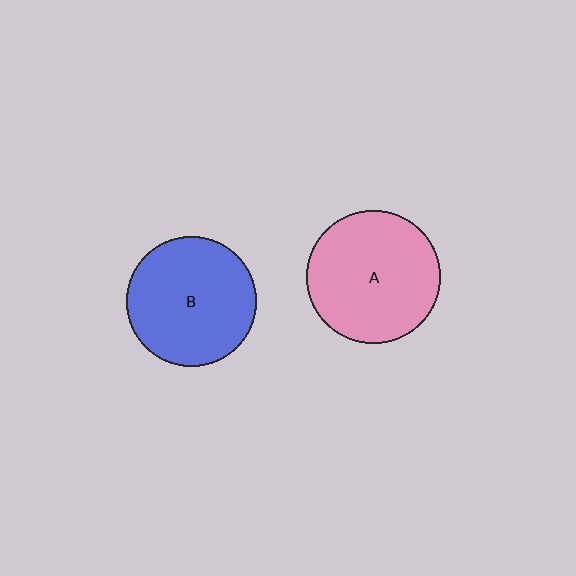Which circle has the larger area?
Circle A (pink).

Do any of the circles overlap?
No, none of the circles overlap.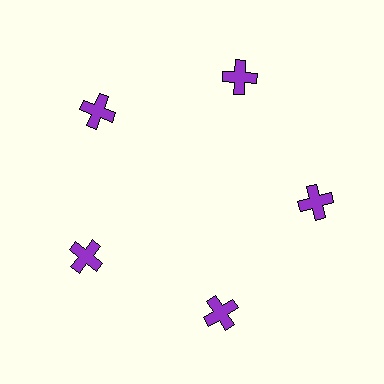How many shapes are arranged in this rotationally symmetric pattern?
There are 5 shapes, arranged in 5 groups of 1.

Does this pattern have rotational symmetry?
Yes, this pattern has 5-fold rotational symmetry. It looks the same after rotating 72 degrees around the center.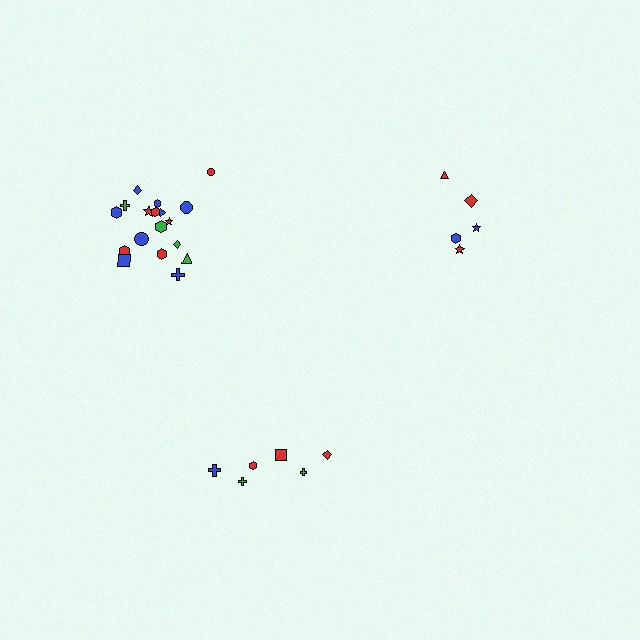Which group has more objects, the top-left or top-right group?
The top-left group.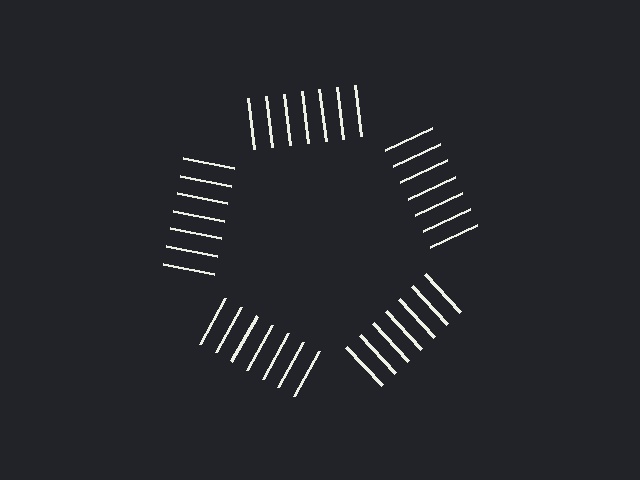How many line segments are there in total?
35 — 7 along each of the 5 edges.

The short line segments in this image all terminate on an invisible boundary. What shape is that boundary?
An illusory pentagon — the line segments terminate on its edges but no continuous stroke is drawn.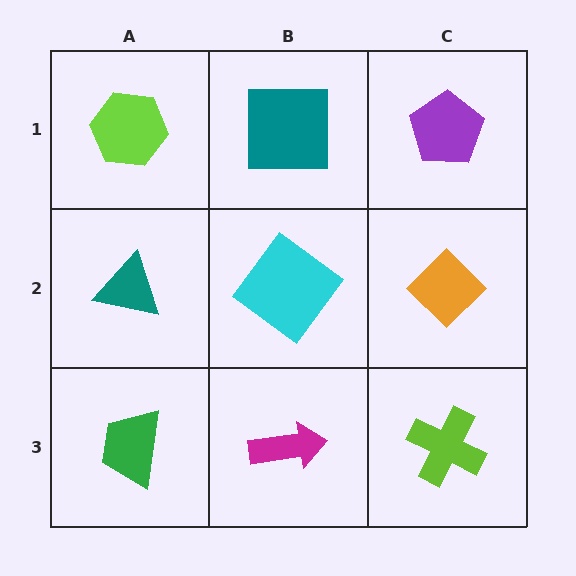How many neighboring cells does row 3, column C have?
2.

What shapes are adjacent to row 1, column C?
An orange diamond (row 2, column C), a teal square (row 1, column B).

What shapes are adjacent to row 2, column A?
A lime hexagon (row 1, column A), a green trapezoid (row 3, column A), a cyan diamond (row 2, column B).